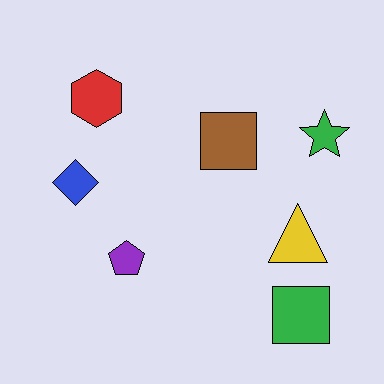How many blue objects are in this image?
There is 1 blue object.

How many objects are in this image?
There are 7 objects.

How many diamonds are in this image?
There is 1 diamond.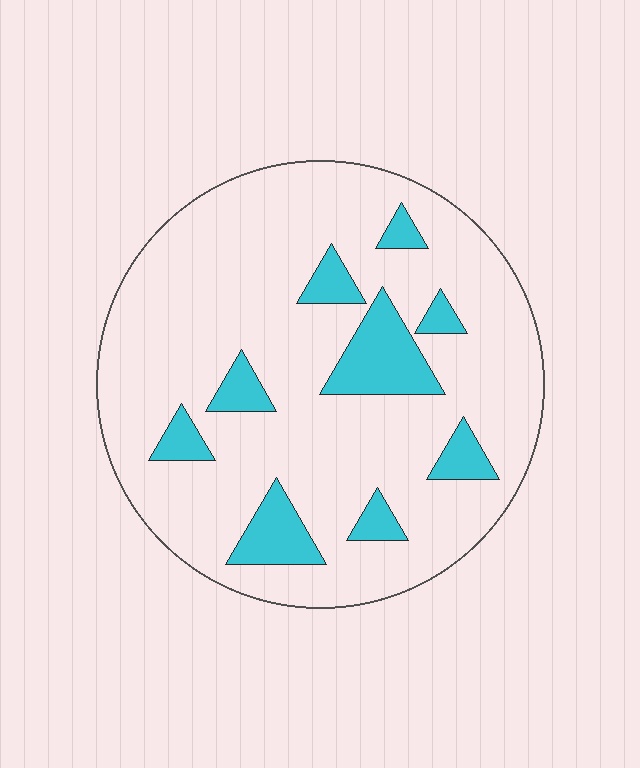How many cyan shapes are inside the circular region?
9.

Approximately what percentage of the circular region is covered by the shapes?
Approximately 15%.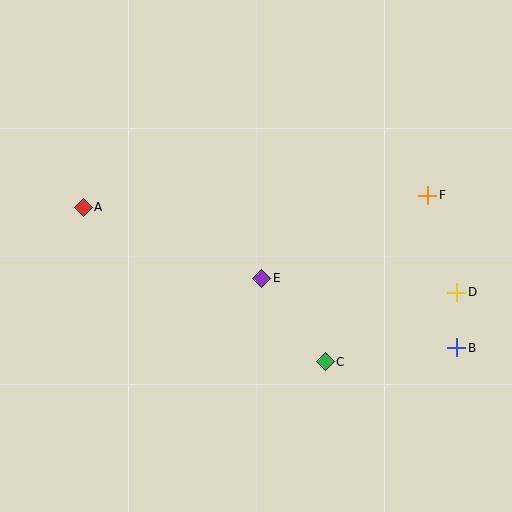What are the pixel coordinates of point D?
Point D is at (457, 292).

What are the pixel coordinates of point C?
Point C is at (325, 362).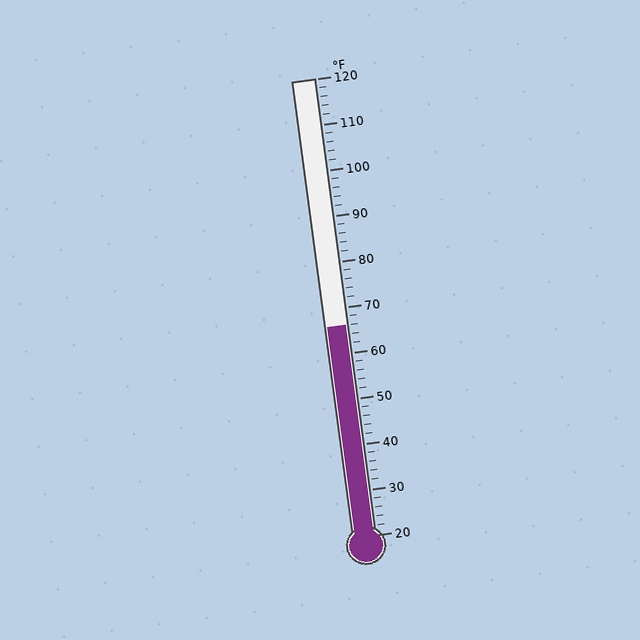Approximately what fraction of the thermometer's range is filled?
The thermometer is filled to approximately 45% of its range.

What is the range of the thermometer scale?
The thermometer scale ranges from 20°F to 120°F.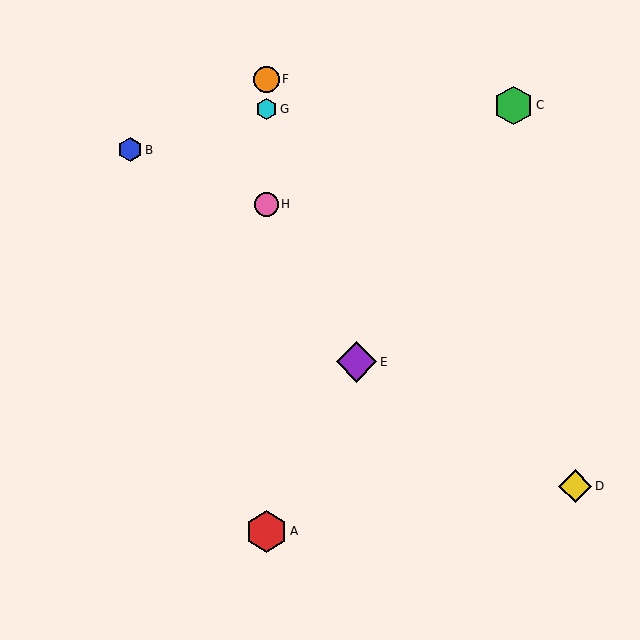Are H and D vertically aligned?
No, H is at x≈266 and D is at x≈575.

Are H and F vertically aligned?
Yes, both are at x≈266.